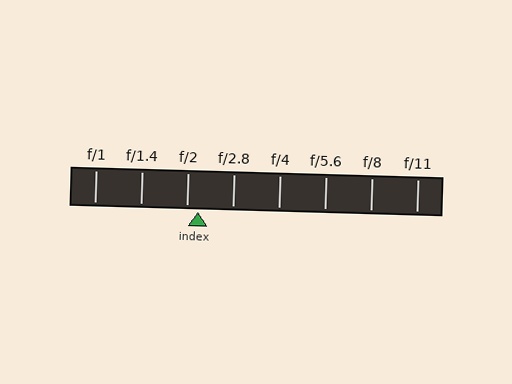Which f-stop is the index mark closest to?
The index mark is closest to f/2.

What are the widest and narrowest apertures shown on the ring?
The widest aperture shown is f/1 and the narrowest is f/11.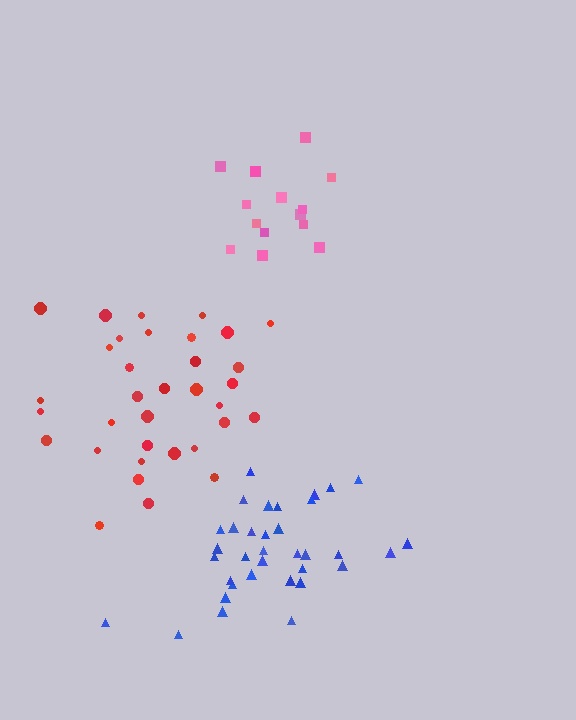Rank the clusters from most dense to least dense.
pink, blue, red.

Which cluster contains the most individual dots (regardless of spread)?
Blue (35).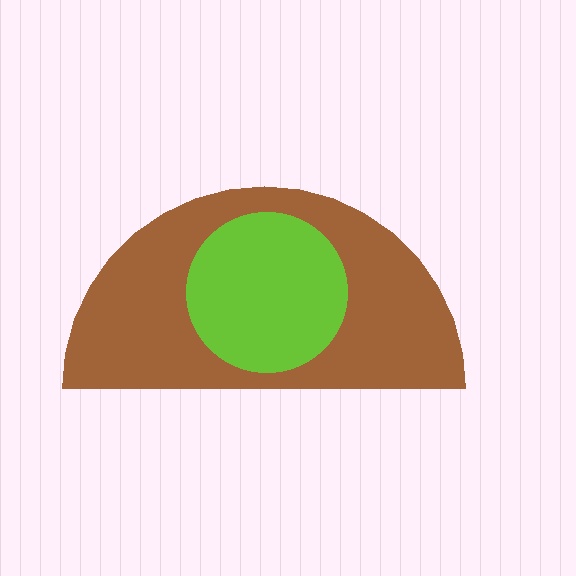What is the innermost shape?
The lime circle.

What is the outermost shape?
The brown semicircle.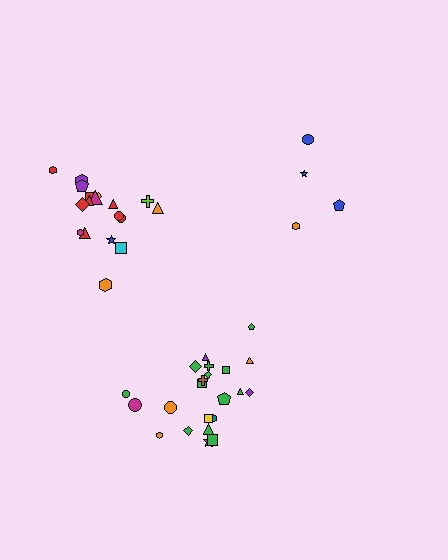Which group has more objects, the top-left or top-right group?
The top-left group.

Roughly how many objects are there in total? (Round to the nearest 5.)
Roughly 45 objects in total.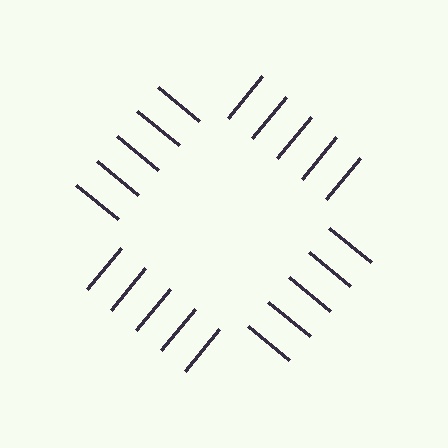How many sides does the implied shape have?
4 sides — the line-ends trace a square.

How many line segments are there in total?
20 — 5 along each of the 4 edges.